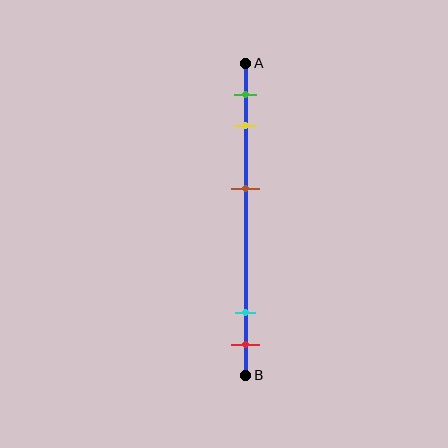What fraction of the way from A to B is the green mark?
The green mark is approximately 10% (0.1) of the way from A to B.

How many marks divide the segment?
There are 5 marks dividing the segment.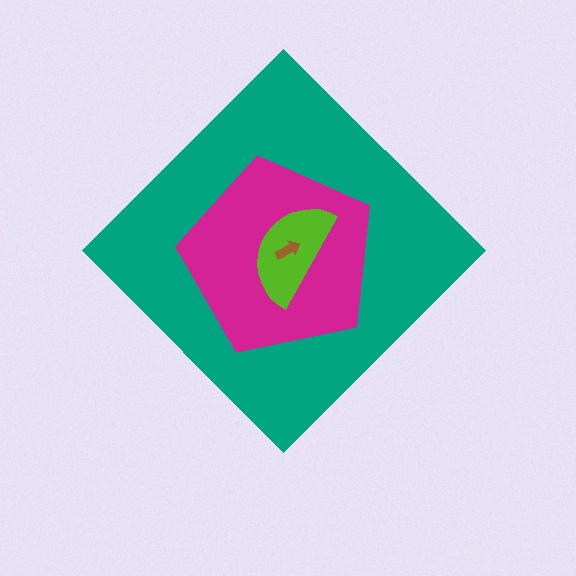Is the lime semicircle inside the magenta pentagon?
Yes.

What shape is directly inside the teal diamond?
The magenta pentagon.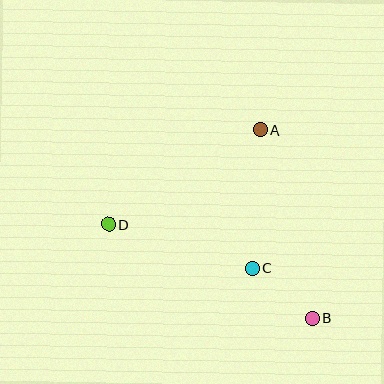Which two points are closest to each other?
Points B and C are closest to each other.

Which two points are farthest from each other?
Points B and D are farthest from each other.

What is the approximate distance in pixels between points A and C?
The distance between A and C is approximately 139 pixels.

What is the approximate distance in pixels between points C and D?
The distance between C and D is approximately 150 pixels.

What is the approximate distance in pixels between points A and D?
The distance between A and D is approximately 178 pixels.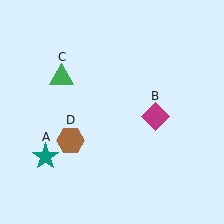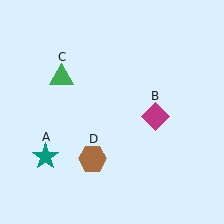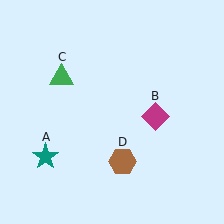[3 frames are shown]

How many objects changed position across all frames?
1 object changed position: brown hexagon (object D).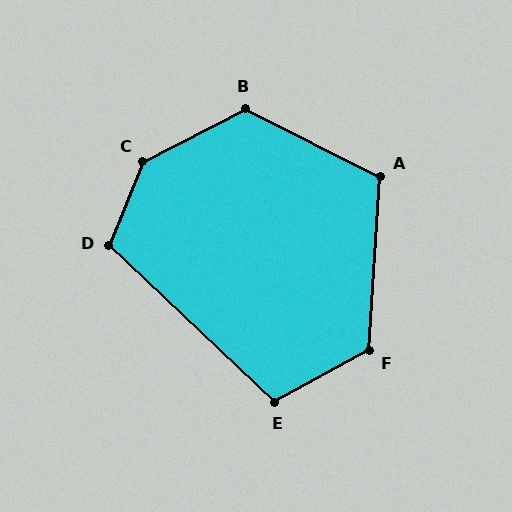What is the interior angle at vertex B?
Approximately 126 degrees (obtuse).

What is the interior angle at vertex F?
Approximately 122 degrees (obtuse).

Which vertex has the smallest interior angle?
E, at approximately 108 degrees.